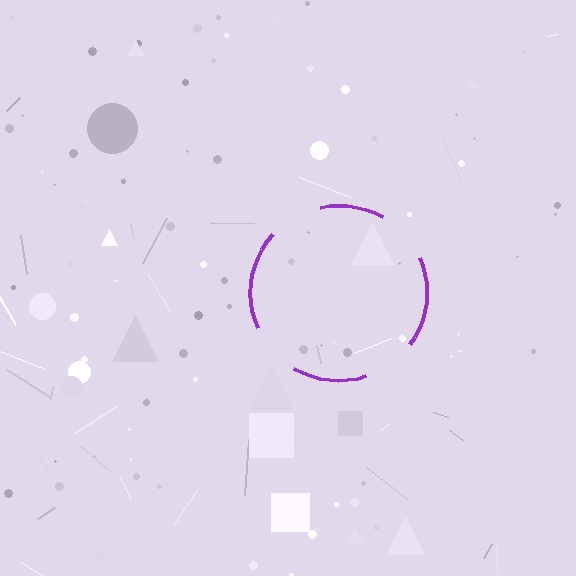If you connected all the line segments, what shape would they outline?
They would outline a circle.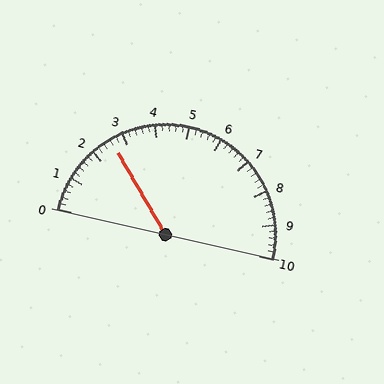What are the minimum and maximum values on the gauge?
The gauge ranges from 0 to 10.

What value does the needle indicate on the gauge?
The needle indicates approximately 2.6.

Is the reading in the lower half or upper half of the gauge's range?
The reading is in the lower half of the range (0 to 10).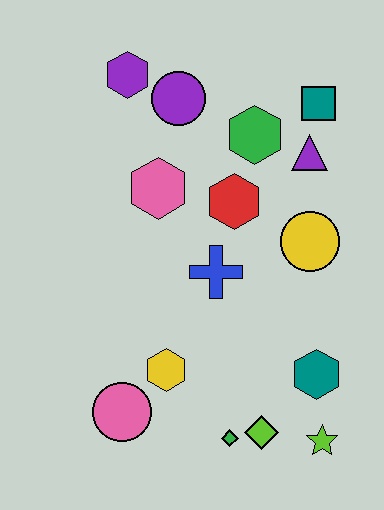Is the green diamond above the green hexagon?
No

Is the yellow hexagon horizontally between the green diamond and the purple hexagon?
Yes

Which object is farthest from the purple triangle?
The pink circle is farthest from the purple triangle.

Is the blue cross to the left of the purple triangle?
Yes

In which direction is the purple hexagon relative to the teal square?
The purple hexagon is to the left of the teal square.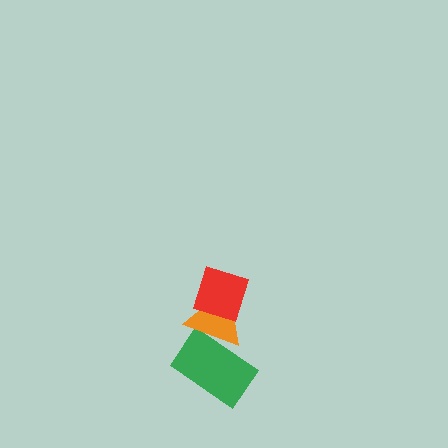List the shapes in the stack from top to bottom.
From top to bottom: the red diamond, the orange triangle, the green rectangle.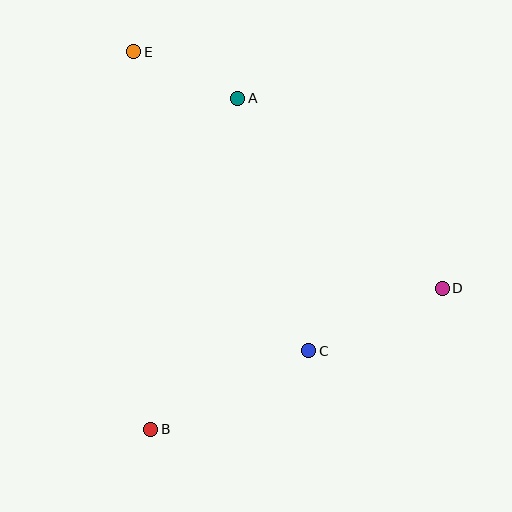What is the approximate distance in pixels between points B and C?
The distance between B and C is approximately 177 pixels.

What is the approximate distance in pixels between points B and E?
The distance between B and E is approximately 378 pixels.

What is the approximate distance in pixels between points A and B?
The distance between A and B is approximately 342 pixels.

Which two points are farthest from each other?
Points D and E are farthest from each other.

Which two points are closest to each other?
Points A and E are closest to each other.